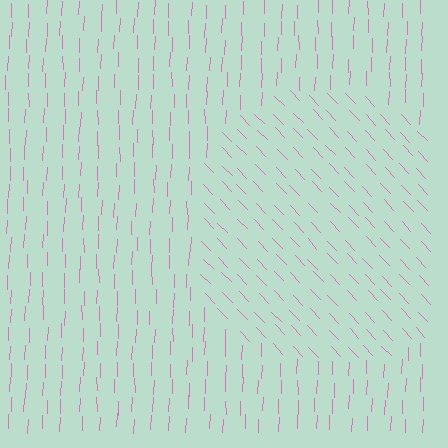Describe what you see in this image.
The image is filled with small pink line segments. A circle region in the image has lines oriented differently from the surrounding lines, creating a visible texture boundary.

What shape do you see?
I see a circle.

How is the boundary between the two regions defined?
The boundary is defined purely by a change in line orientation (approximately 45 degrees difference). All lines are the same color and thickness.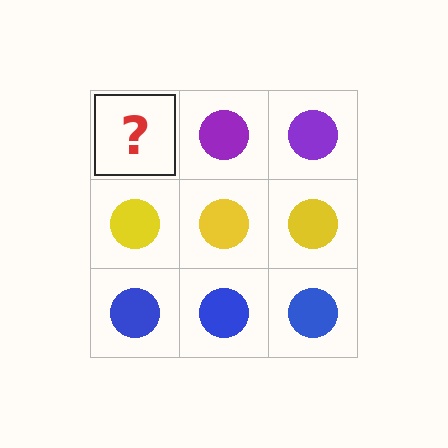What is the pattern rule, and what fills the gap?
The rule is that each row has a consistent color. The gap should be filled with a purple circle.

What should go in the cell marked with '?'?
The missing cell should contain a purple circle.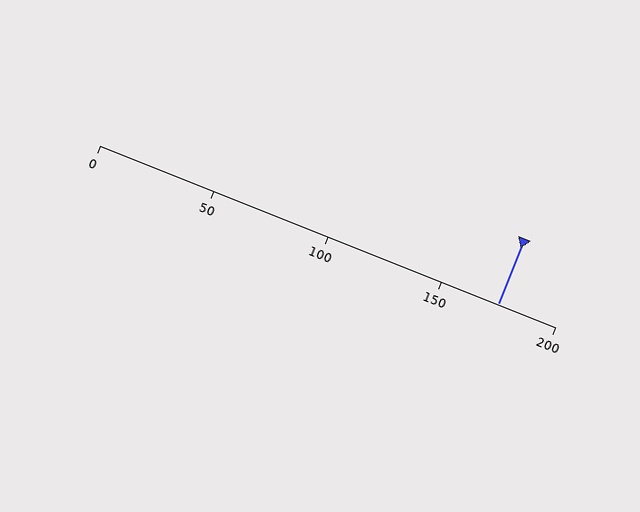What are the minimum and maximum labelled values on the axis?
The axis runs from 0 to 200.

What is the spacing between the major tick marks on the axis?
The major ticks are spaced 50 apart.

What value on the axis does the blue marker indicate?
The marker indicates approximately 175.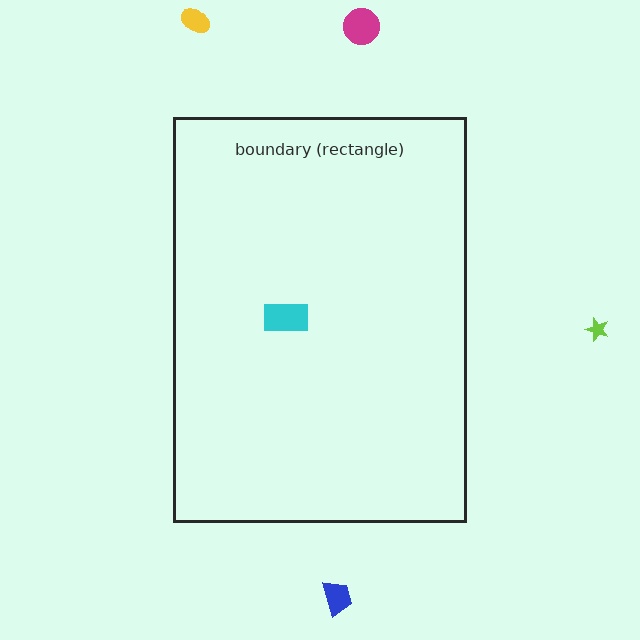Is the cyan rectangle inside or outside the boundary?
Inside.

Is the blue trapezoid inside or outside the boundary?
Outside.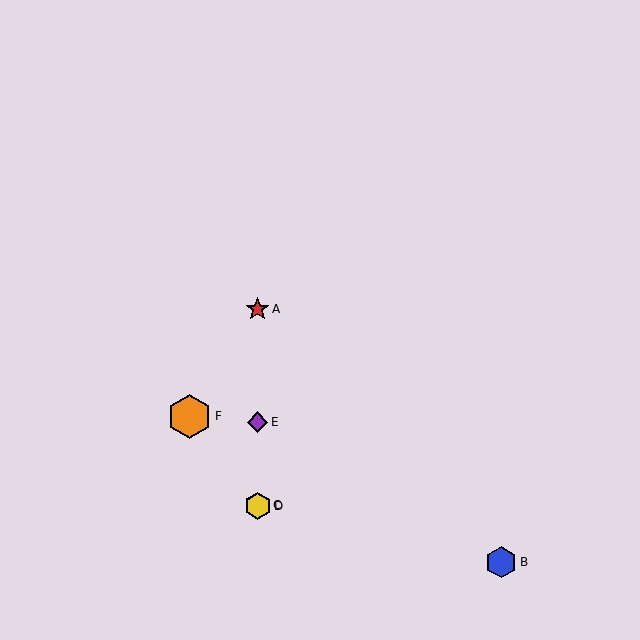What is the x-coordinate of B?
Object B is at x≈501.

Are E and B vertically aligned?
No, E is at x≈258 and B is at x≈501.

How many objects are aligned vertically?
4 objects (A, C, D, E) are aligned vertically.